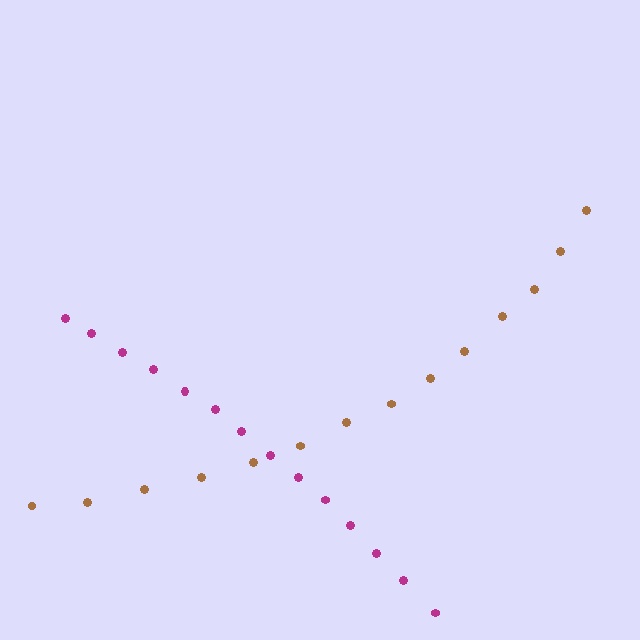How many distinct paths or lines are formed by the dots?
There are 2 distinct paths.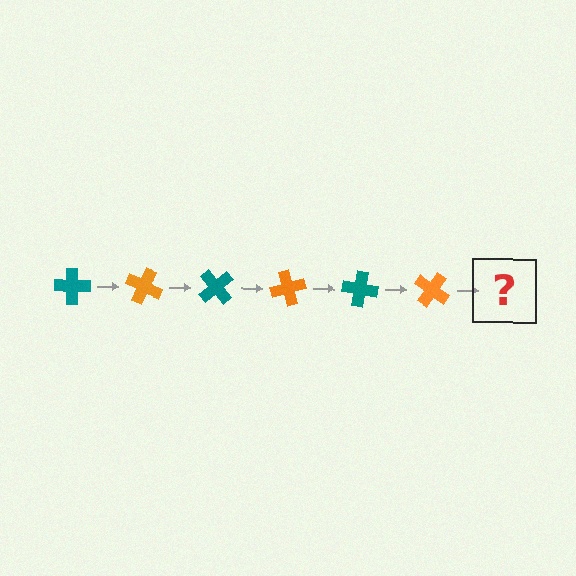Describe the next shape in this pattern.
It should be a teal cross, rotated 150 degrees from the start.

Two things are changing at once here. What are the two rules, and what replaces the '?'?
The two rules are that it rotates 25 degrees each step and the color cycles through teal and orange. The '?' should be a teal cross, rotated 150 degrees from the start.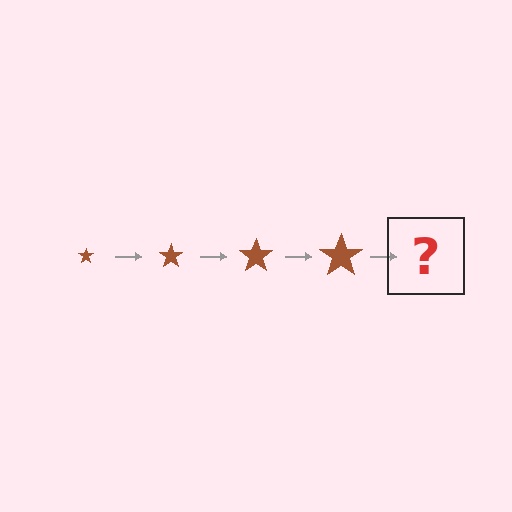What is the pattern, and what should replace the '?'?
The pattern is that the star gets progressively larger each step. The '?' should be a brown star, larger than the previous one.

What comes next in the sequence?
The next element should be a brown star, larger than the previous one.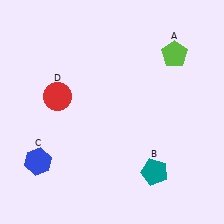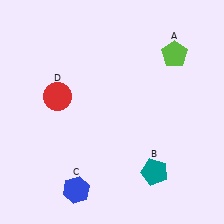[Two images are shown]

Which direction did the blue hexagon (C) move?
The blue hexagon (C) moved right.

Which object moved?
The blue hexagon (C) moved right.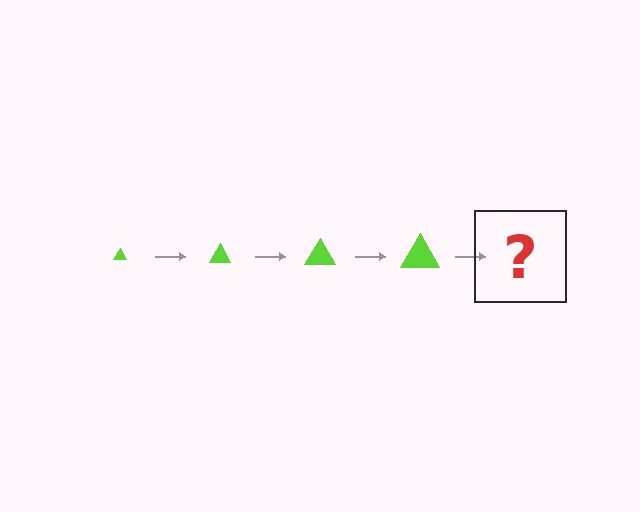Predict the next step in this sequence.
The next step is a lime triangle, larger than the previous one.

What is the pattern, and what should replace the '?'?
The pattern is that the triangle gets progressively larger each step. The '?' should be a lime triangle, larger than the previous one.